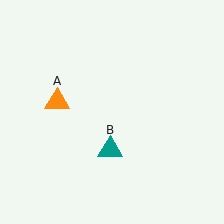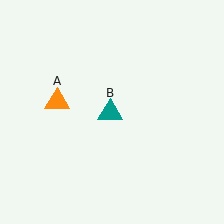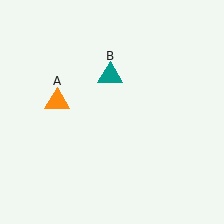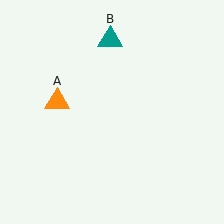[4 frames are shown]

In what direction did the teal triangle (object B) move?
The teal triangle (object B) moved up.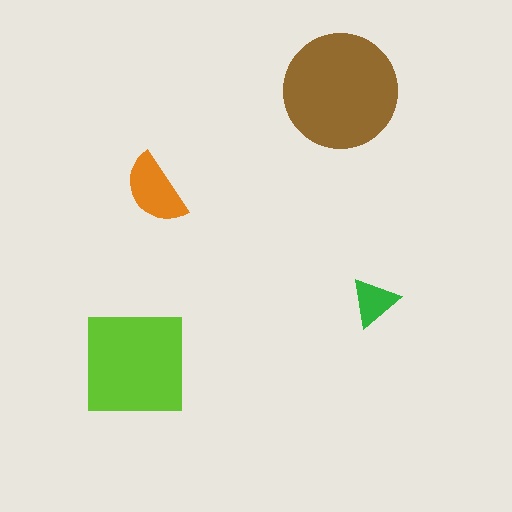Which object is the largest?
The brown circle.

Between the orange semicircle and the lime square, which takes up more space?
The lime square.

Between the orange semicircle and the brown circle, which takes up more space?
The brown circle.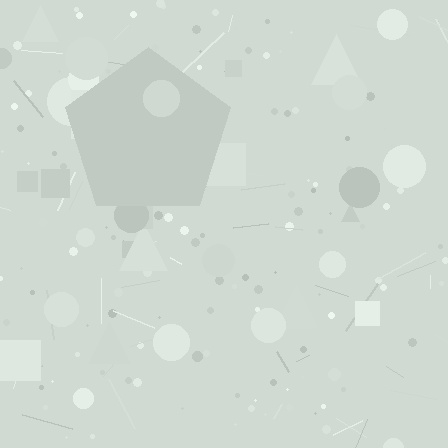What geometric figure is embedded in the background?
A pentagon is embedded in the background.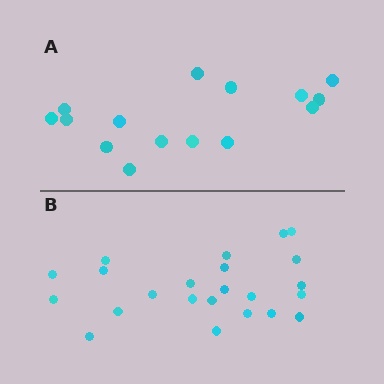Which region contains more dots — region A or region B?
Region B (the bottom region) has more dots.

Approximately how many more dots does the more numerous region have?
Region B has roughly 8 or so more dots than region A.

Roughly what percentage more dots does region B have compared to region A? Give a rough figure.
About 55% more.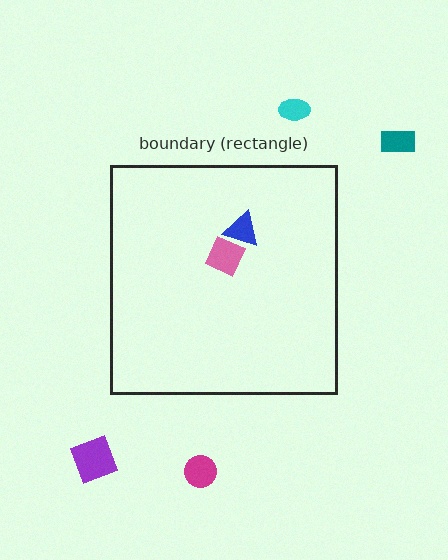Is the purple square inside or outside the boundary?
Outside.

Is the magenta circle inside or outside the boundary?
Outside.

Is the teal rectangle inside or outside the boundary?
Outside.